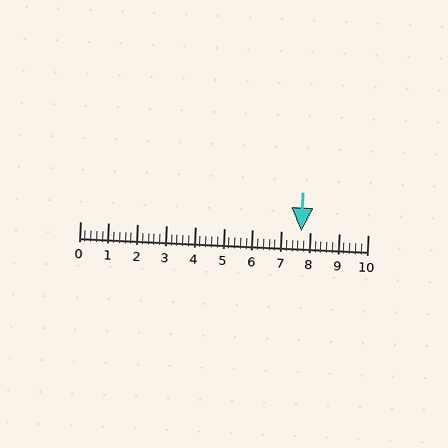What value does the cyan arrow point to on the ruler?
The cyan arrow points to approximately 7.7.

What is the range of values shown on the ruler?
The ruler shows values from 0 to 10.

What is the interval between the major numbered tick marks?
The major tick marks are spaced 1 units apart.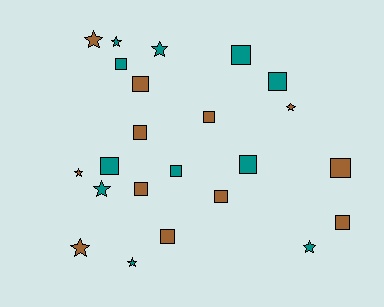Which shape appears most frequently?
Square, with 14 objects.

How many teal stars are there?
There are 5 teal stars.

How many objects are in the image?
There are 23 objects.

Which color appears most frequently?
Brown, with 12 objects.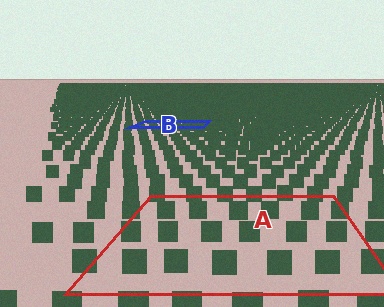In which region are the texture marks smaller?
The texture marks are smaller in region B, because it is farther away.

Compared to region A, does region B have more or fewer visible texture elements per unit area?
Region B has more texture elements per unit area — they are packed more densely because it is farther away.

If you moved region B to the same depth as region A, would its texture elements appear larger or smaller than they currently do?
They would appear larger. At a closer depth, the same texture elements are projected at a bigger on-screen size.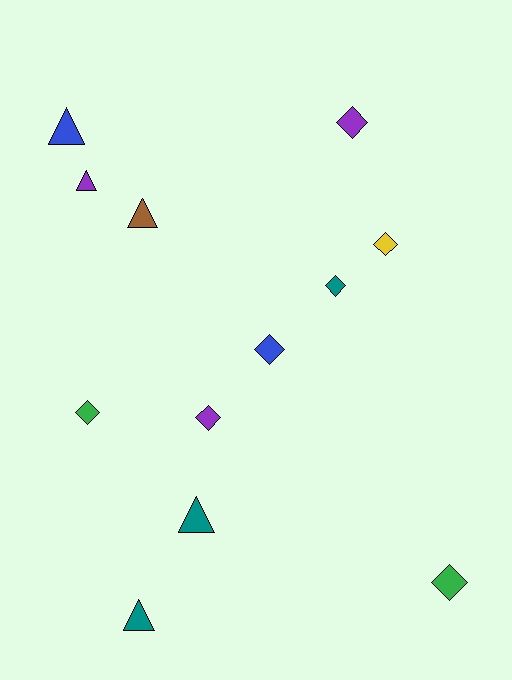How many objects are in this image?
There are 12 objects.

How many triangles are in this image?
There are 5 triangles.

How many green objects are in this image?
There are 2 green objects.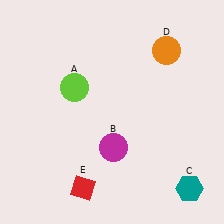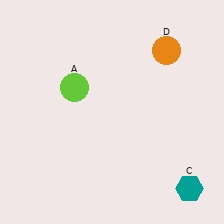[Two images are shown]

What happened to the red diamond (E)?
The red diamond (E) was removed in Image 2. It was in the bottom-left area of Image 1.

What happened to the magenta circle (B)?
The magenta circle (B) was removed in Image 2. It was in the bottom-right area of Image 1.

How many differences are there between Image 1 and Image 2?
There are 2 differences between the two images.